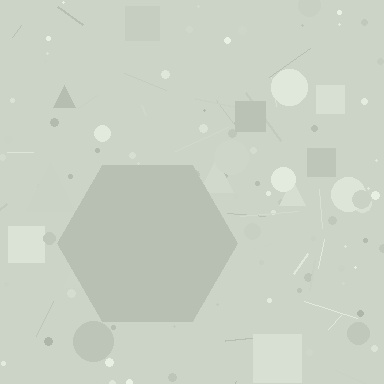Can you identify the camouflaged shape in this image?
The camouflaged shape is a hexagon.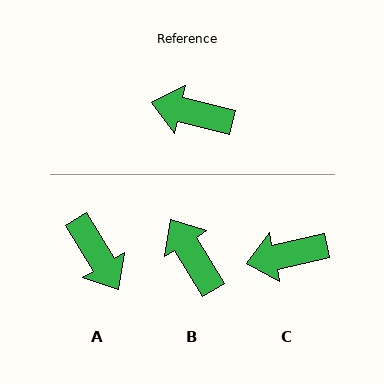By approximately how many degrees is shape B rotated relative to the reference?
Approximately 45 degrees clockwise.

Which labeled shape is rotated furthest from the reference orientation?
A, about 135 degrees away.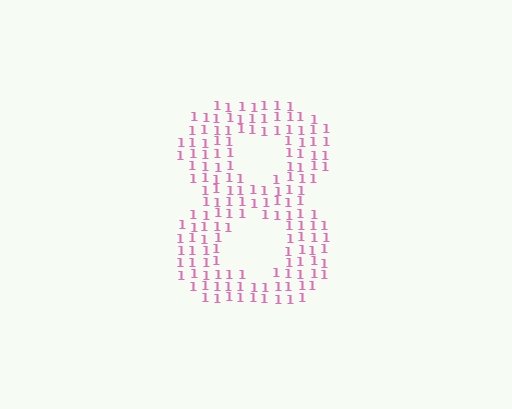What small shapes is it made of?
It is made of small digit 1's.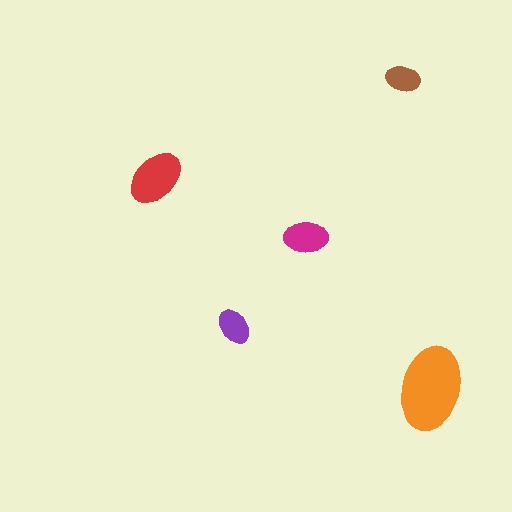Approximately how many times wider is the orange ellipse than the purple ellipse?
About 2.5 times wider.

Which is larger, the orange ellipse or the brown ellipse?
The orange one.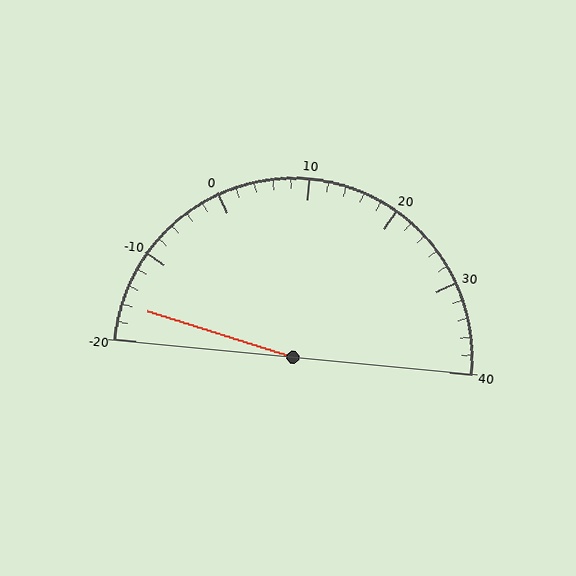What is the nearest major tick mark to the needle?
The nearest major tick mark is -20.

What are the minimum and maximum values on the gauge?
The gauge ranges from -20 to 40.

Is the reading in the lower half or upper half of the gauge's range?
The reading is in the lower half of the range (-20 to 40).